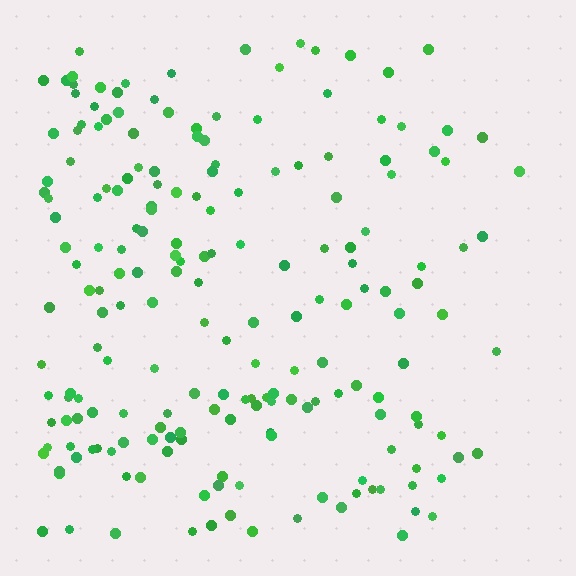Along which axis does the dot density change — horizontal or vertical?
Horizontal.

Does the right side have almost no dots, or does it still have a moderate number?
Still a moderate number, just noticeably fewer than the left.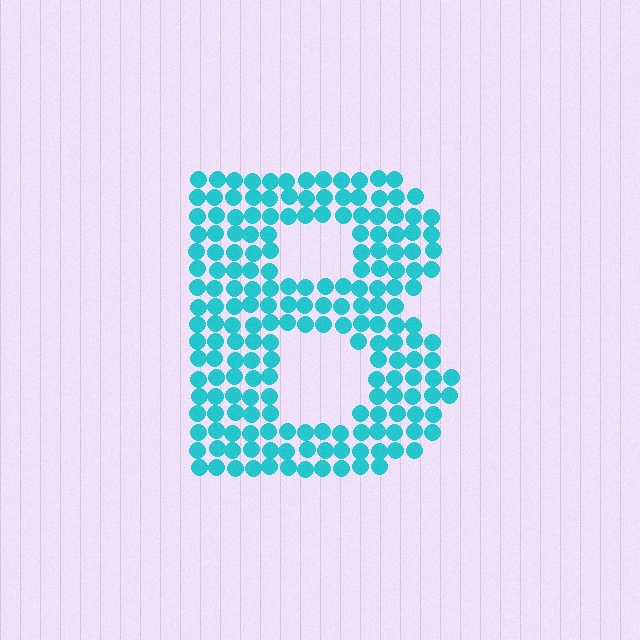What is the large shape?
The large shape is the letter B.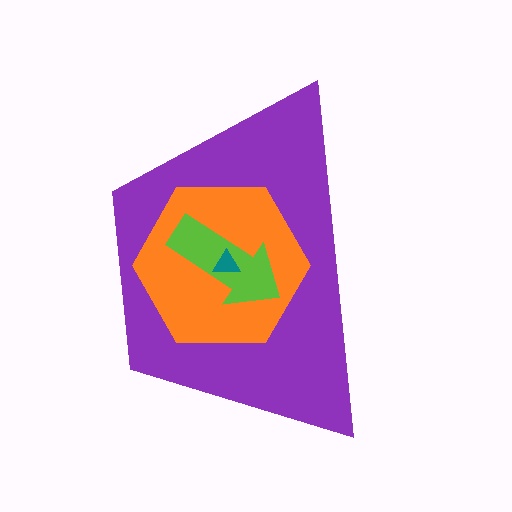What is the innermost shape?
The teal triangle.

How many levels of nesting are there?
4.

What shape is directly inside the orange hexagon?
The lime arrow.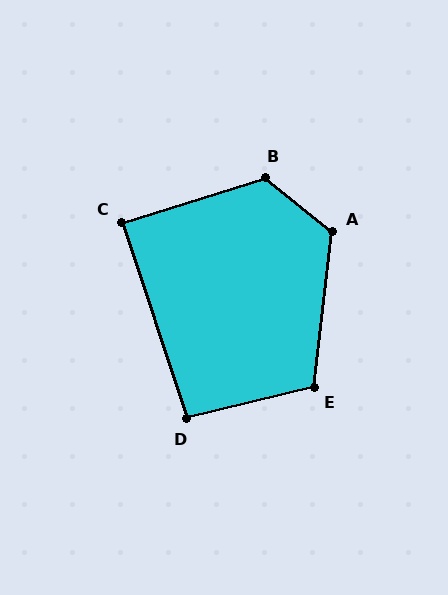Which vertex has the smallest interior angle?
C, at approximately 89 degrees.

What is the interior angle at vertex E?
Approximately 111 degrees (obtuse).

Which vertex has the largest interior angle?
B, at approximately 124 degrees.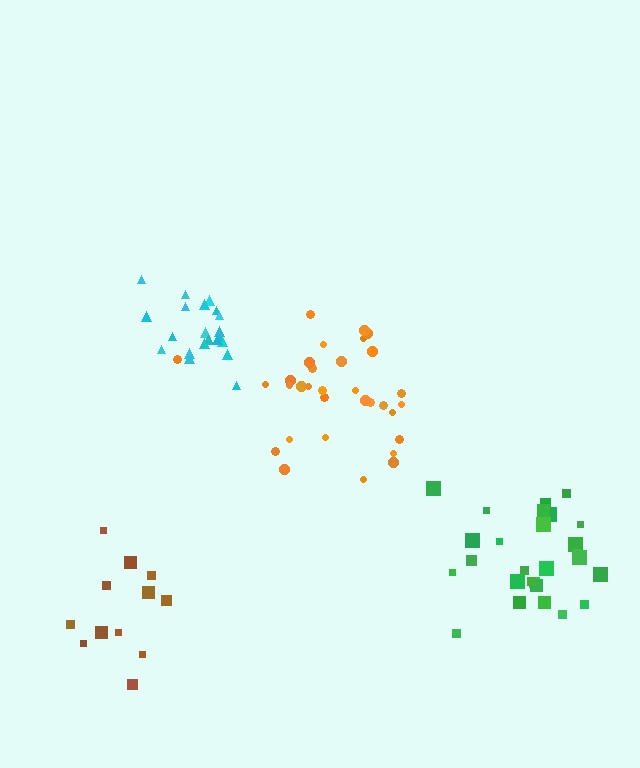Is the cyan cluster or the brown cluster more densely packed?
Cyan.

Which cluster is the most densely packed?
Cyan.